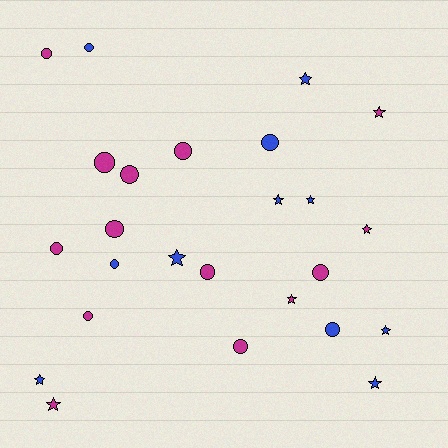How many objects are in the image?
There are 25 objects.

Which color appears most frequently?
Magenta, with 14 objects.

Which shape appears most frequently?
Circle, with 14 objects.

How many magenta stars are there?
There are 4 magenta stars.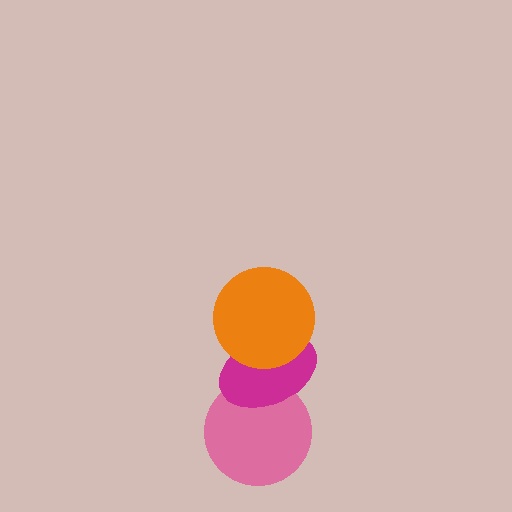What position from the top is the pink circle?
The pink circle is 3rd from the top.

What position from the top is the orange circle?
The orange circle is 1st from the top.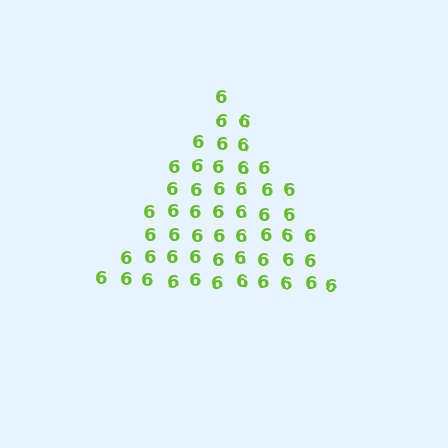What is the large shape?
The large shape is a triangle.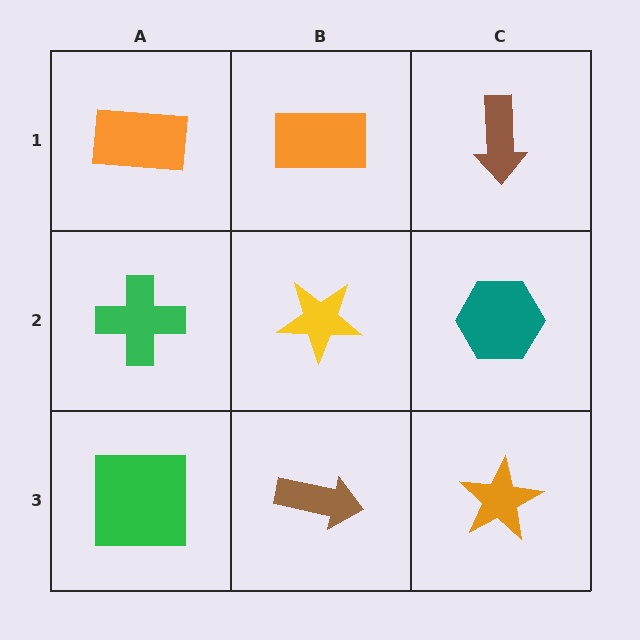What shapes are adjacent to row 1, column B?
A yellow star (row 2, column B), an orange rectangle (row 1, column A), a brown arrow (row 1, column C).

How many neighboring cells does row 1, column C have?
2.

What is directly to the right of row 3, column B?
An orange star.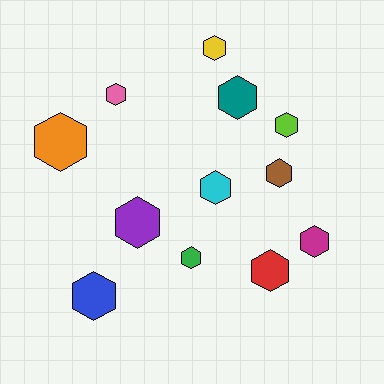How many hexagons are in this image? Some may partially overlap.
There are 12 hexagons.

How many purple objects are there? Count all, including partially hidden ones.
There is 1 purple object.